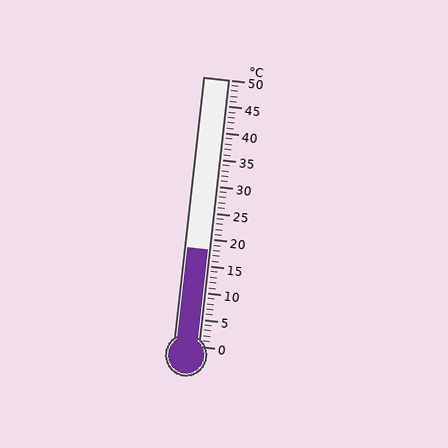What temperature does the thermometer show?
The thermometer shows approximately 18°C.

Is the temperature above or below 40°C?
The temperature is below 40°C.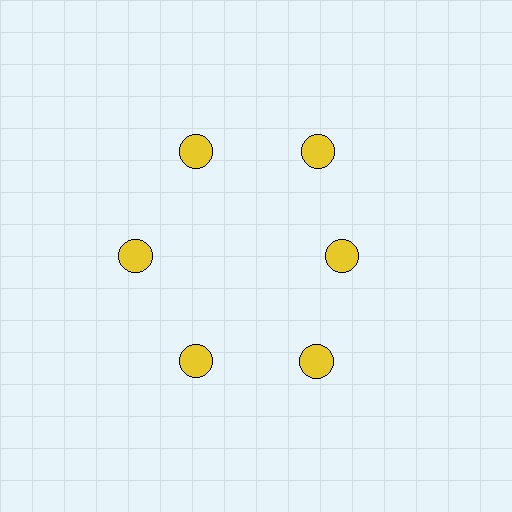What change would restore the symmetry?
The symmetry would be restored by moving it outward, back onto the ring so that all 6 circles sit at equal angles and equal distance from the center.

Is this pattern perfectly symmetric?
No. The 6 yellow circles are arranged in a ring, but one element near the 3 o'clock position is pulled inward toward the center, breaking the 6-fold rotational symmetry.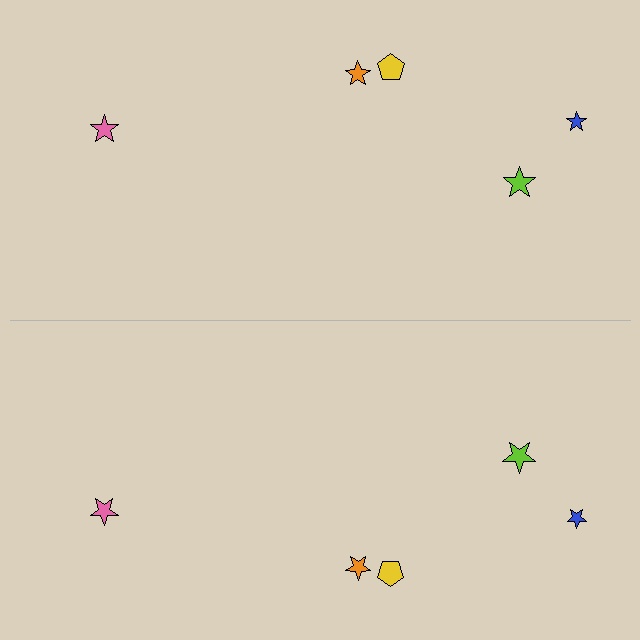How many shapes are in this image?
There are 10 shapes in this image.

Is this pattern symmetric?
Yes, this pattern has bilateral (reflection) symmetry.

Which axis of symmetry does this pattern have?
The pattern has a horizontal axis of symmetry running through the center of the image.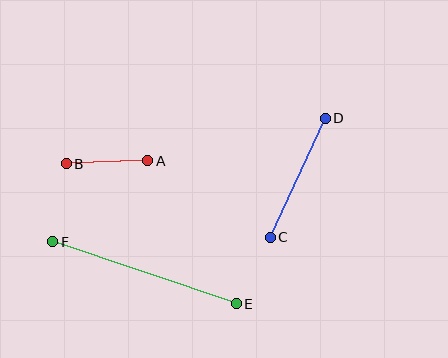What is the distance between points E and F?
The distance is approximately 194 pixels.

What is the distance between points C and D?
The distance is approximately 131 pixels.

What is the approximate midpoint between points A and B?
The midpoint is at approximately (107, 162) pixels.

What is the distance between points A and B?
The distance is approximately 82 pixels.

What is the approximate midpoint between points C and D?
The midpoint is at approximately (298, 178) pixels.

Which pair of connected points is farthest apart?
Points E and F are farthest apart.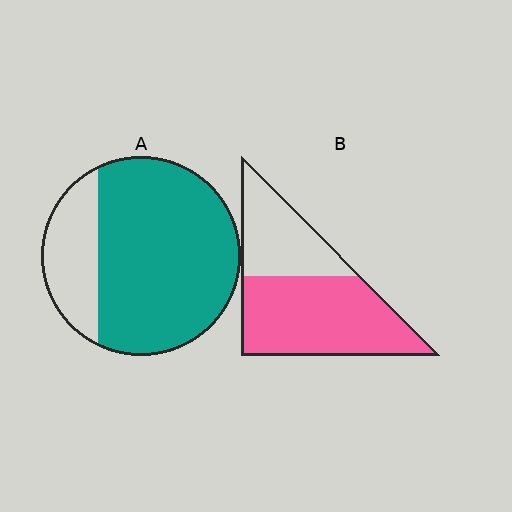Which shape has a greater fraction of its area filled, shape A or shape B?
Shape A.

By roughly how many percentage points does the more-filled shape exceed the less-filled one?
By roughly 15 percentage points (A over B).